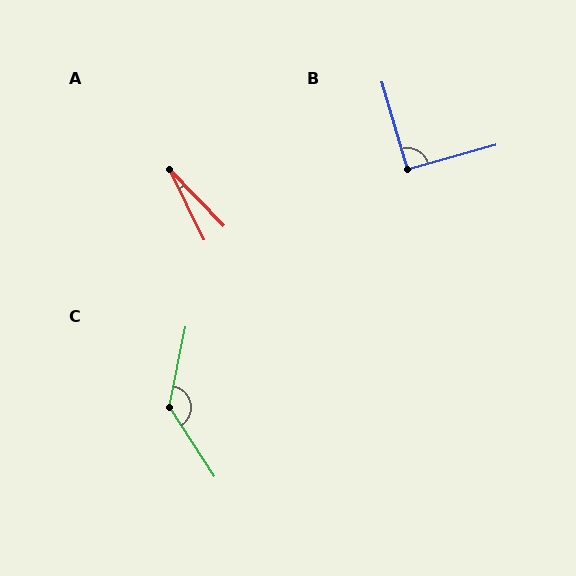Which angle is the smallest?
A, at approximately 17 degrees.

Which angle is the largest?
C, at approximately 136 degrees.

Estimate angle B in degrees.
Approximately 91 degrees.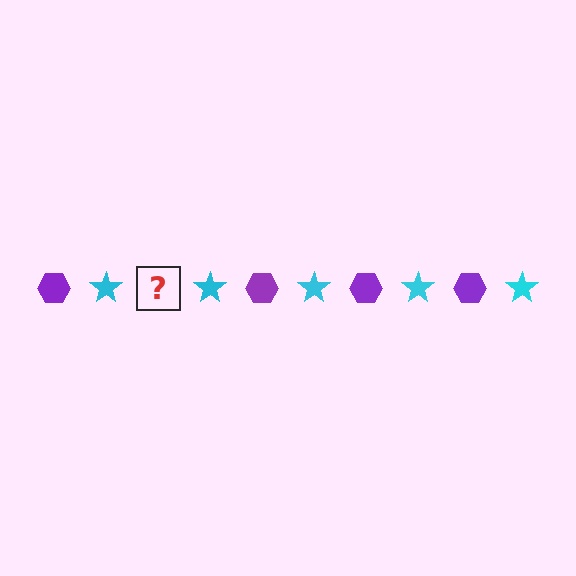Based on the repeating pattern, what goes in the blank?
The blank should be a purple hexagon.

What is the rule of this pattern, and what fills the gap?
The rule is that the pattern alternates between purple hexagon and cyan star. The gap should be filled with a purple hexagon.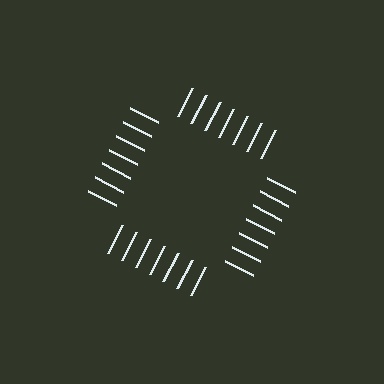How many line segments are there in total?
28 — 7 along each of the 4 edges.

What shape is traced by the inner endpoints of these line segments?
An illusory square — the line segments terminate on its edges but no continuous stroke is drawn.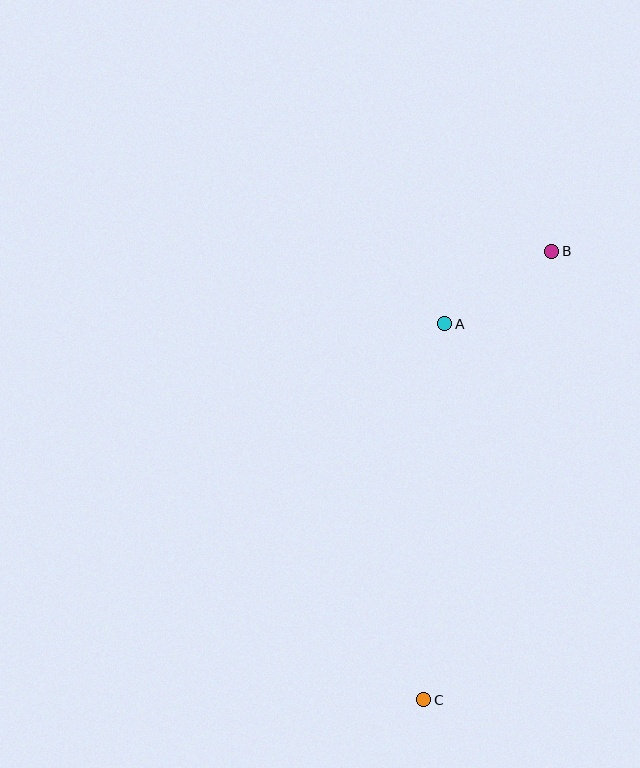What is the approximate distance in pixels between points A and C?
The distance between A and C is approximately 377 pixels.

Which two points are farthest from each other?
Points B and C are farthest from each other.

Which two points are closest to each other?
Points A and B are closest to each other.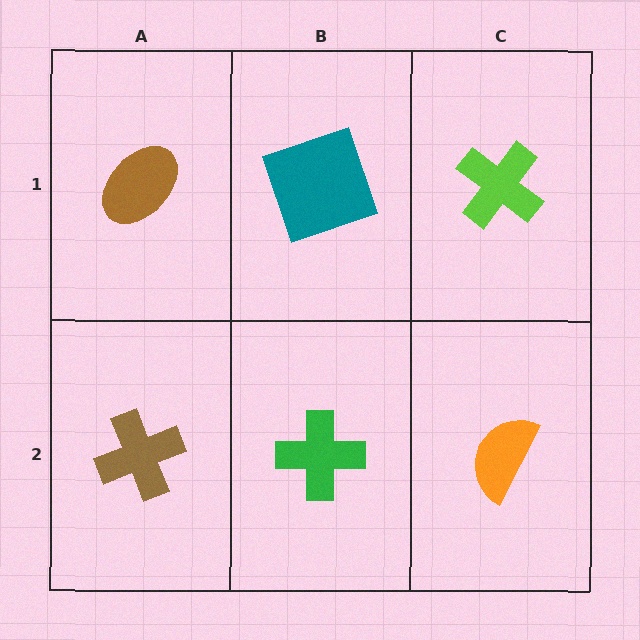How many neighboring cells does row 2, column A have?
2.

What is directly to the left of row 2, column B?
A brown cross.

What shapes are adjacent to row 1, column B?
A green cross (row 2, column B), a brown ellipse (row 1, column A), a lime cross (row 1, column C).